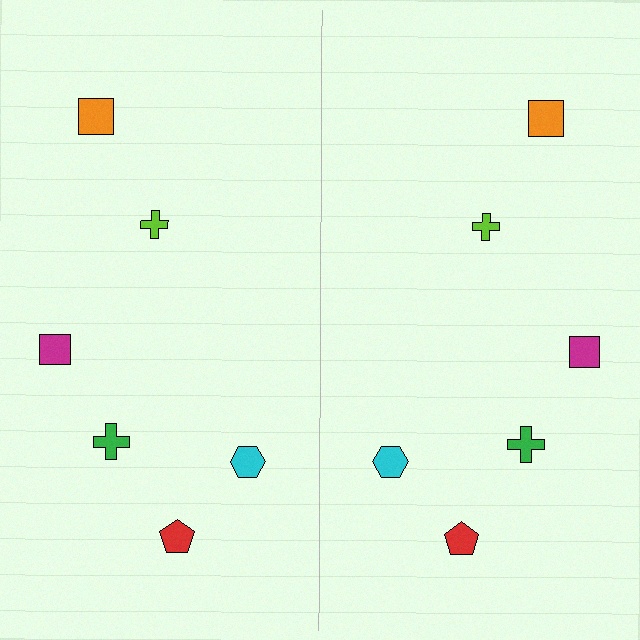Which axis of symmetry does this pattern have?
The pattern has a vertical axis of symmetry running through the center of the image.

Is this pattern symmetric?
Yes, this pattern has bilateral (reflection) symmetry.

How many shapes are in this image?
There are 12 shapes in this image.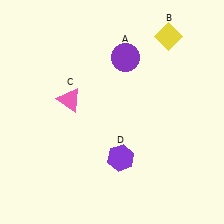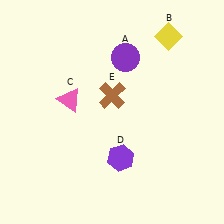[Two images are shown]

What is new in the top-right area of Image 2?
A brown cross (E) was added in the top-right area of Image 2.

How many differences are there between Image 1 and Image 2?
There is 1 difference between the two images.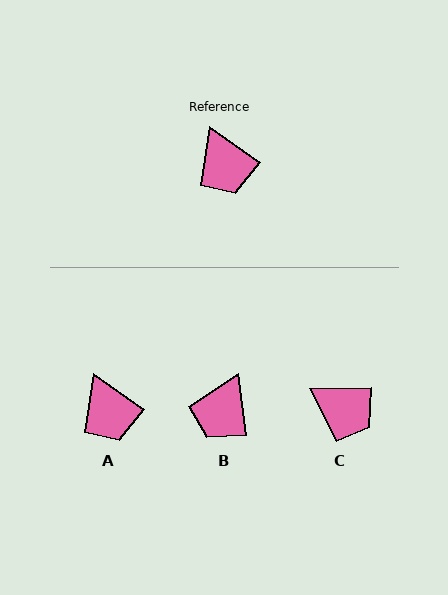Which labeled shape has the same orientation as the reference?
A.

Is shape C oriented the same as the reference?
No, it is off by about 36 degrees.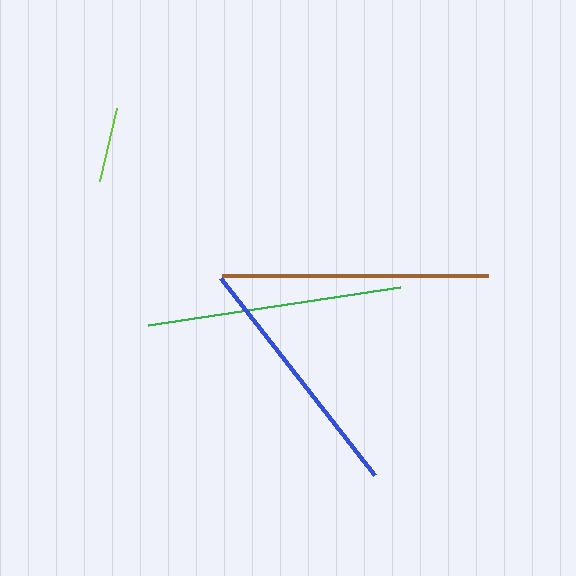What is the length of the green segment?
The green segment is approximately 255 pixels long.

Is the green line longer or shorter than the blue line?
The green line is longer than the blue line.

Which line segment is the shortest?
The lime line is the shortest at approximately 76 pixels.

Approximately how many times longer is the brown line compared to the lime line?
The brown line is approximately 3.5 times the length of the lime line.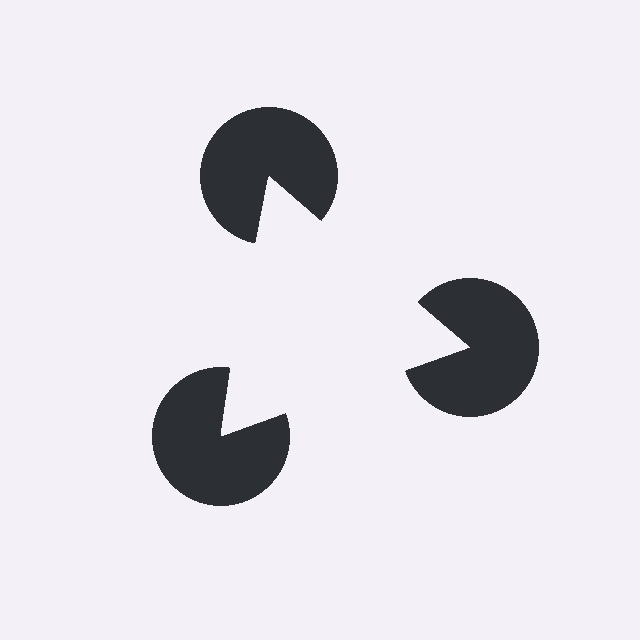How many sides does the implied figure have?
3 sides.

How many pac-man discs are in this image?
There are 3 — one at each vertex of the illusory triangle.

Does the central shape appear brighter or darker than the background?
It typically appears slightly brighter than the background, even though no actual brightness change is drawn.